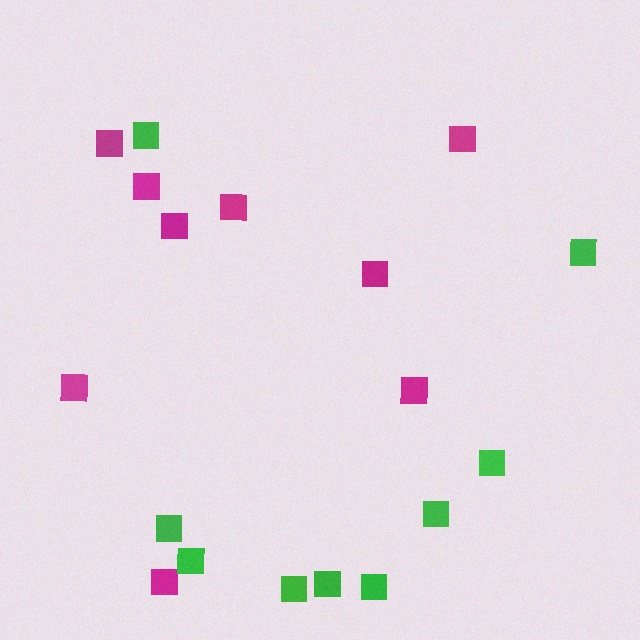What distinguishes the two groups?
There are 2 groups: one group of magenta squares (9) and one group of green squares (9).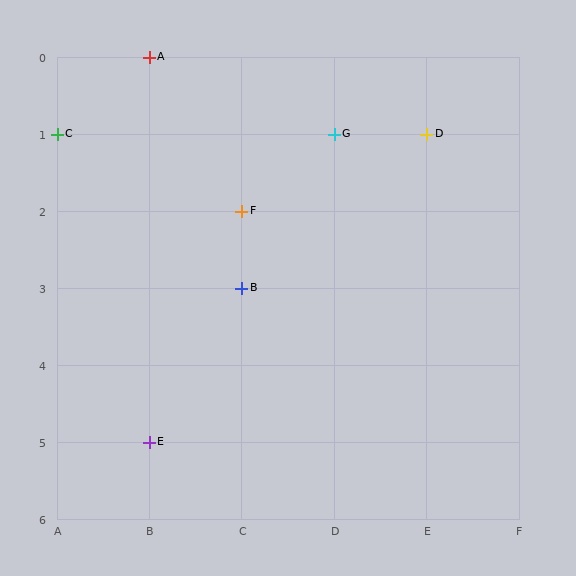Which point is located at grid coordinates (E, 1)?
Point D is at (E, 1).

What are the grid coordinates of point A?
Point A is at grid coordinates (B, 0).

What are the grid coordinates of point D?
Point D is at grid coordinates (E, 1).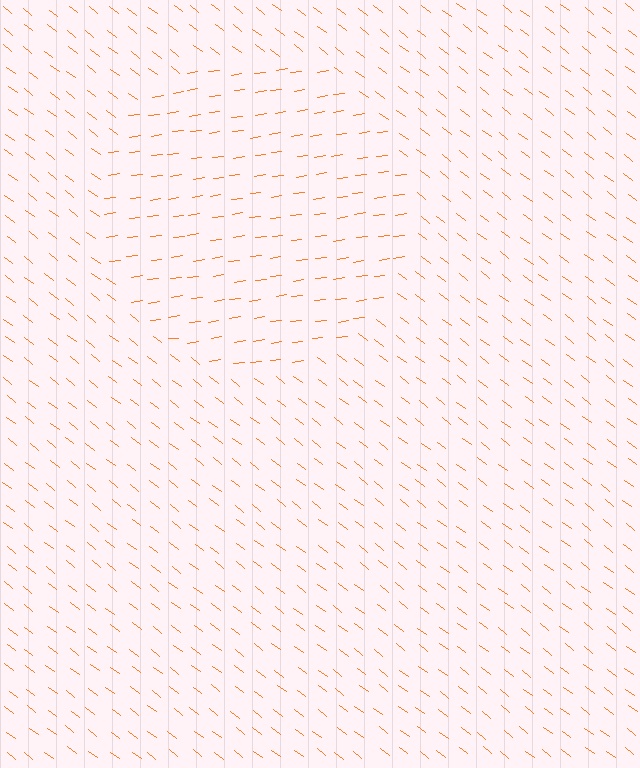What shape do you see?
I see a circle.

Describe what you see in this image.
The image is filled with small orange line segments. A circle region in the image has lines oriented differently from the surrounding lines, creating a visible texture boundary.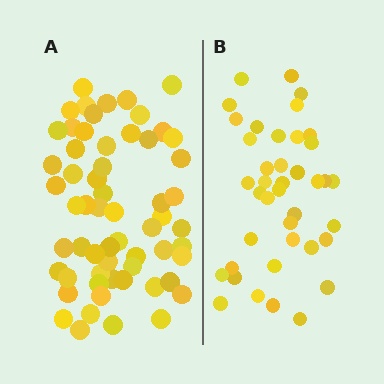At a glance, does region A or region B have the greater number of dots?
Region A (the left region) has more dots.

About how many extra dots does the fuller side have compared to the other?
Region A has approximately 20 more dots than region B.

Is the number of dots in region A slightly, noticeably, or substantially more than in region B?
Region A has substantially more. The ratio is roughly 1.5 to 1.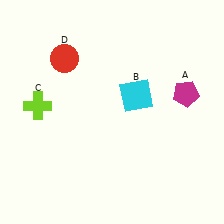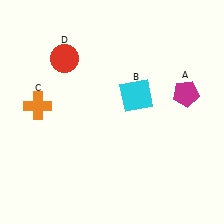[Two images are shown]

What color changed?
The cross (C) changed from lime in Image 1 to orange in Image 2.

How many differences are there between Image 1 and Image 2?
There is 1 difference between the two images.